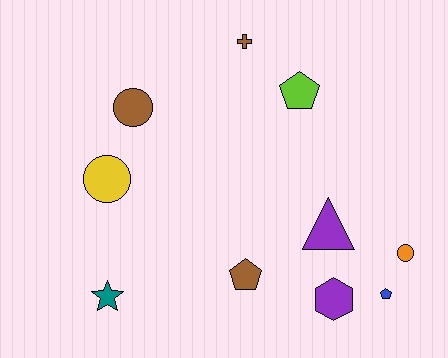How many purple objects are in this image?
There are 2 purple objects.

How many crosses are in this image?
There is 1 cross.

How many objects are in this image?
There are 10 objects.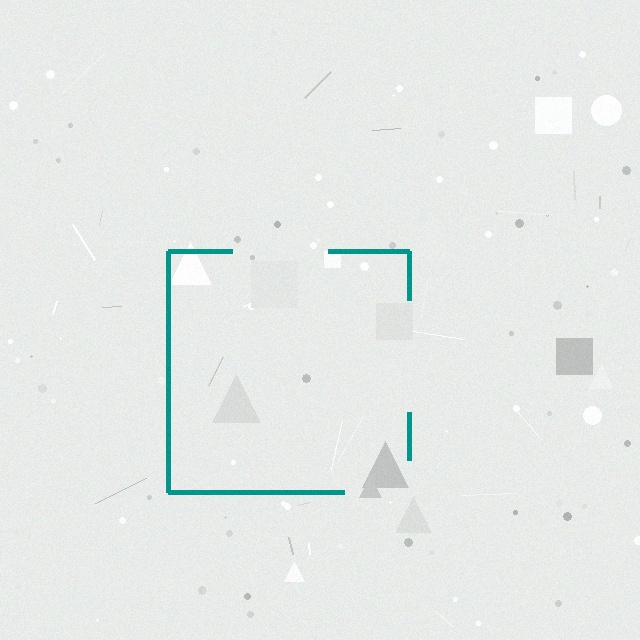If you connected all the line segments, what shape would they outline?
They would outline a square.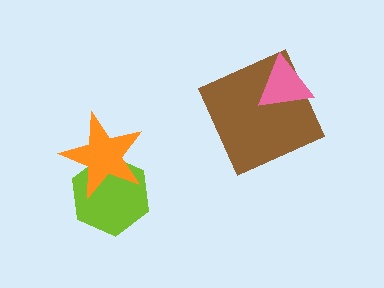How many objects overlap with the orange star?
1 object overlaps with the orange star.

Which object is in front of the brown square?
The pink triangle is in front of the brown square.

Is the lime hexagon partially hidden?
Yes, it is partially covered by another shape.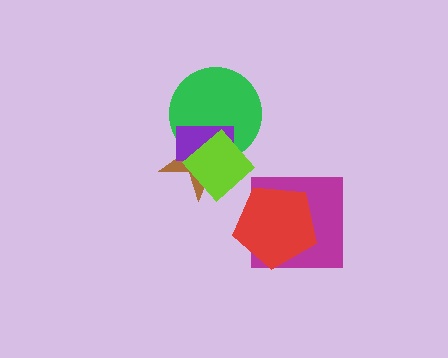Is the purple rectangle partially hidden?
Yes, it is partially covered by another shape.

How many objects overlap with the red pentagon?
1 object overlaps with the red pentagon.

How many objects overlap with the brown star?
3 objects overlap with the brown star.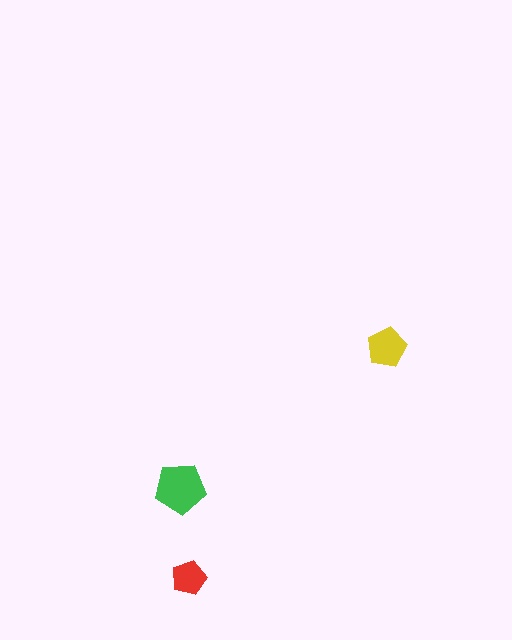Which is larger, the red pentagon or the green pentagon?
The green one.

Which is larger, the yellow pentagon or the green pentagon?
The green one.